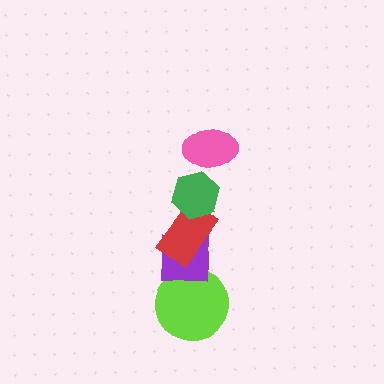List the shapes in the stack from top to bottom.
From top to bottom: the pink ellipse, the green hexagon, the red rectangle, the purple square, the lime circle.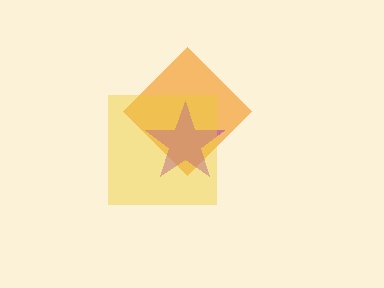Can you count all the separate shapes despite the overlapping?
Yes, there are 3 separate shapes.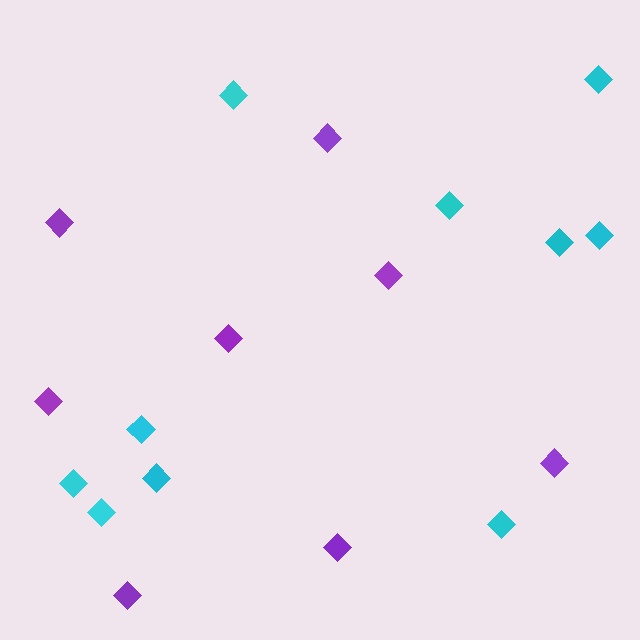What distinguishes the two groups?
There are 2 groups: one group of purple diamonds (8) and one group of cyan diamonds (10).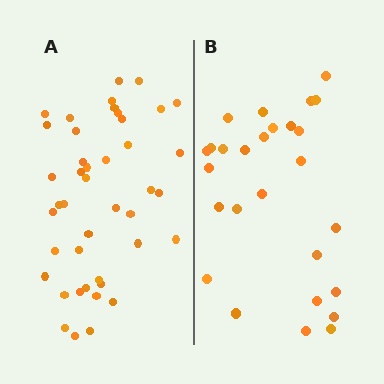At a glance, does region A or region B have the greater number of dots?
Region A (the left region) has more dots.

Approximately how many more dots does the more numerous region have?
Region A has approximately 15 more dots than region B.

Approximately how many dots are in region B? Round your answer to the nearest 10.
About 30 dots. (The exact count is 27, which rounds to 30.)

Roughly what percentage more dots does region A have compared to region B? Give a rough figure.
About 60% more.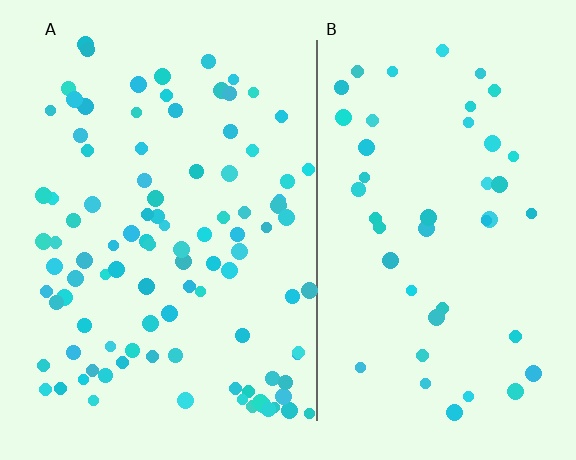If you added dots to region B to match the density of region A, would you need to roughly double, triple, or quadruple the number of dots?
Approximately double.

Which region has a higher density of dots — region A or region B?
A (the left).